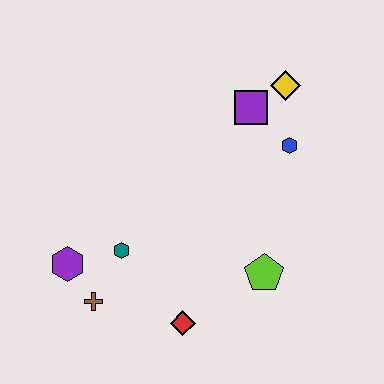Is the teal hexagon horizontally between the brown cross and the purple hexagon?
No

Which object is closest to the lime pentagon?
The red diamond is closest to the lime pentagon.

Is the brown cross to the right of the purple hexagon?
Yes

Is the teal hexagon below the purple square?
Yes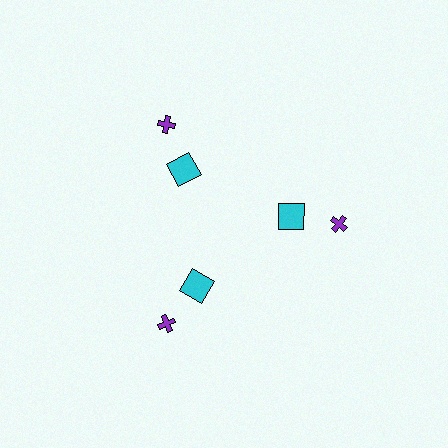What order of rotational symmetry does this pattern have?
This pattern has 3-fold rotational symmetry.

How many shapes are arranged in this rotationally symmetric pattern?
There are 6 shapes, arranged in 3 groups of 2.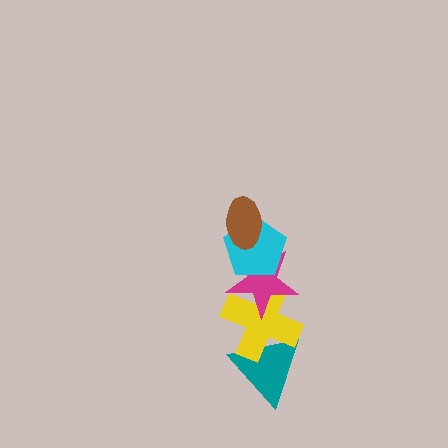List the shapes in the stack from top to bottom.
From top to bottom: the brown ellipse, the cyan pentagon, the magenta star, the yellow cross, the teal triangle.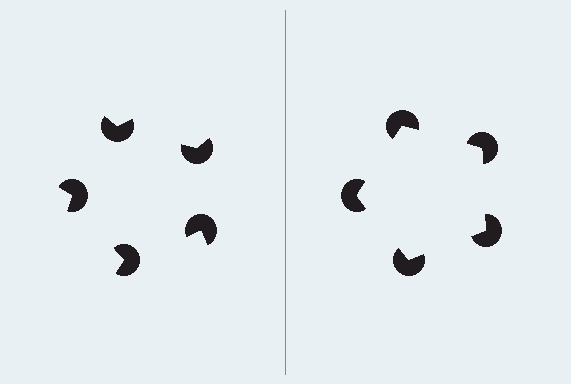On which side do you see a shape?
An illusory pentagon appears on the right side. On the left side the wedge cuts are rotated, so no coherent shape forms.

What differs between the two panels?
The pac-man discs are positioned identically on both sides; only the wedge orientations differ. On the right they align to a pentagon; on the left they are misaligned.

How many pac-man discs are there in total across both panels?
10 — 5 on each side.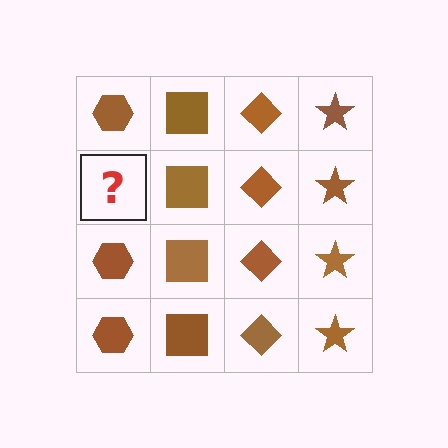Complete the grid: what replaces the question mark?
The question mark should be replaced with a brown hexagon.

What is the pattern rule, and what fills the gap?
The rule is that each column has a consistent shape. The gap should be filled with a brown hexagon.